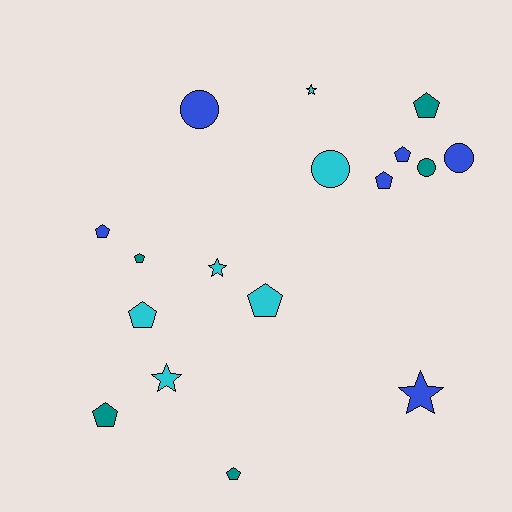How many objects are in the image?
There are 17 objects.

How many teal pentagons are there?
There are 4 teal pentagons.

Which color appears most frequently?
Cyan, with 6 objects.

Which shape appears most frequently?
Pentagon, with 9 objects.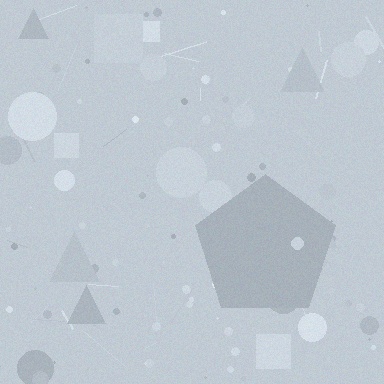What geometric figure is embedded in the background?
A pentagon is embedded in the background.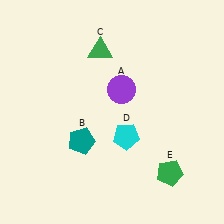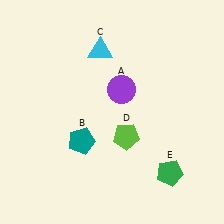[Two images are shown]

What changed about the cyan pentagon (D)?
In Image 1, D is cyan. In Image 2, it changed to lime.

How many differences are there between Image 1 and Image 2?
There are 2 differences between the two images.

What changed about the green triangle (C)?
In Image 1, C is green. In Image 2, it changed to cyan.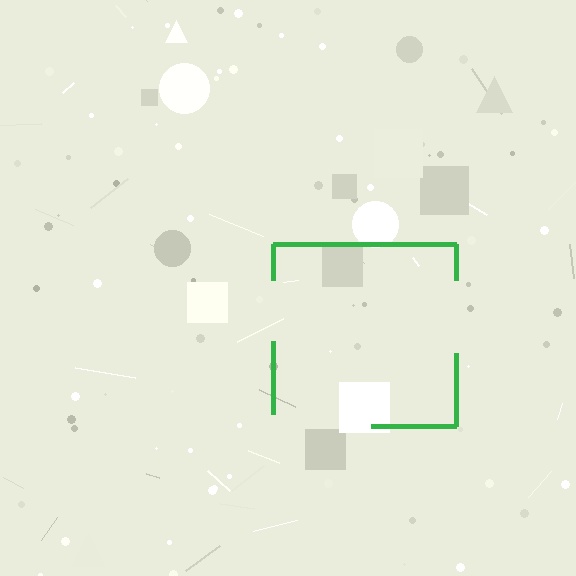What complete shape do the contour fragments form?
The contour fragments form a square.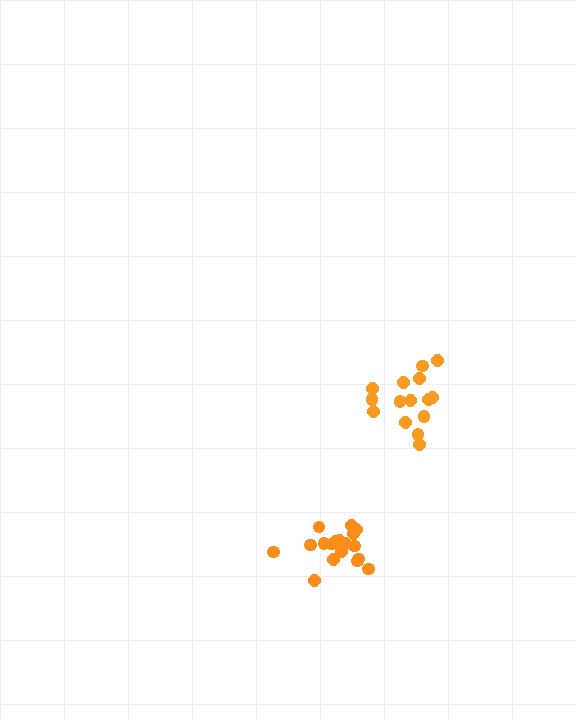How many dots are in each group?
Group 1: 18 dots, Group 2: 15 dots (33 total).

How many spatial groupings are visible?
There are 2 spatial groupings.